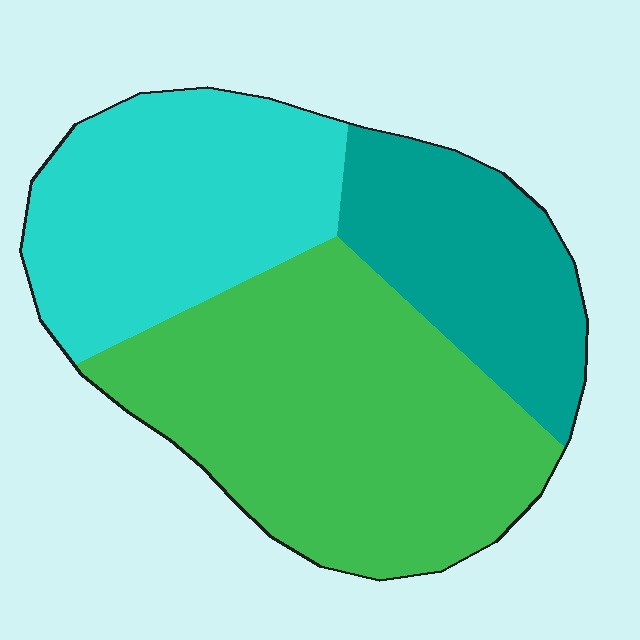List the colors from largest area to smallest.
From largest to smallest: green, cyan, teal.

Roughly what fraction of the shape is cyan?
Cyan covers about 30% of the shape.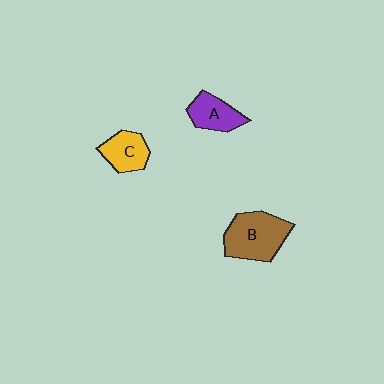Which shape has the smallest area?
Shape A (purple).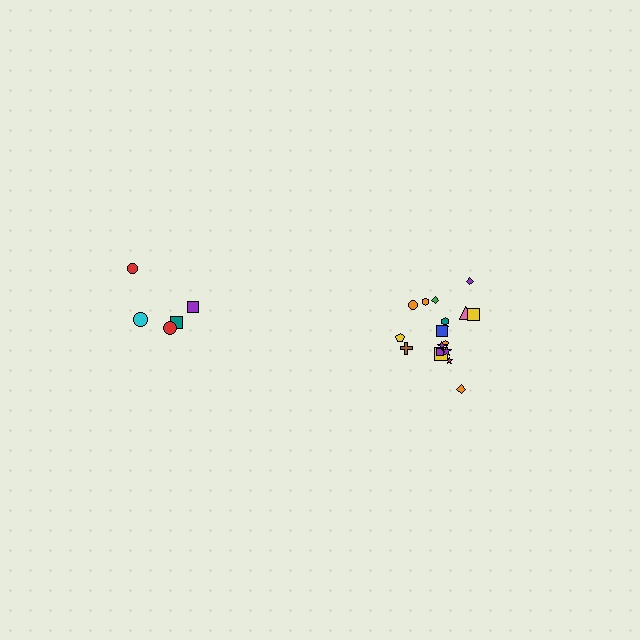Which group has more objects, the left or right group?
The right group.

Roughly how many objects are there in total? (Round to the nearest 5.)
Roughly 25 objects in total.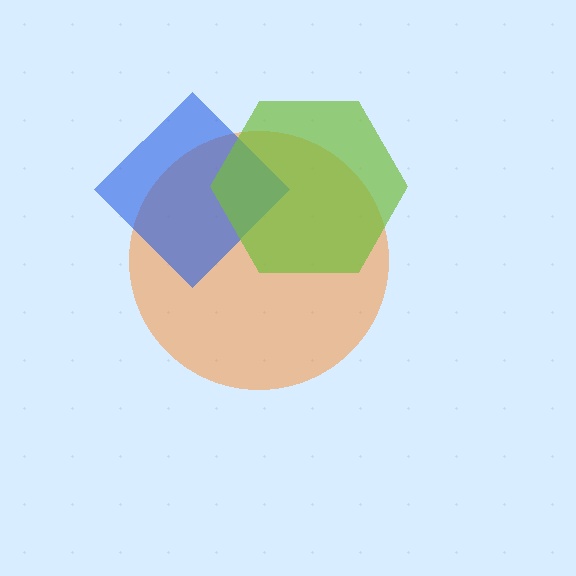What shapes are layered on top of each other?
The layered shapes are: an orange circle, a blue diamond, a lime hexagon.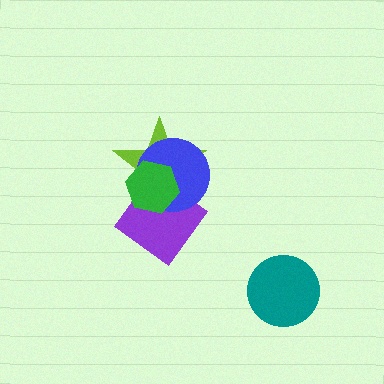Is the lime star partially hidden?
Yes, it is partially covered by another shape.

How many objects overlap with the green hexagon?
3 objects overlap with the green hexagon.